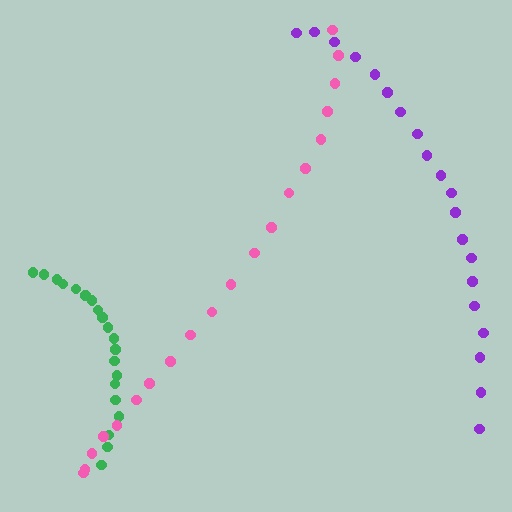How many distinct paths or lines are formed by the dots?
There are 3 distinct paths.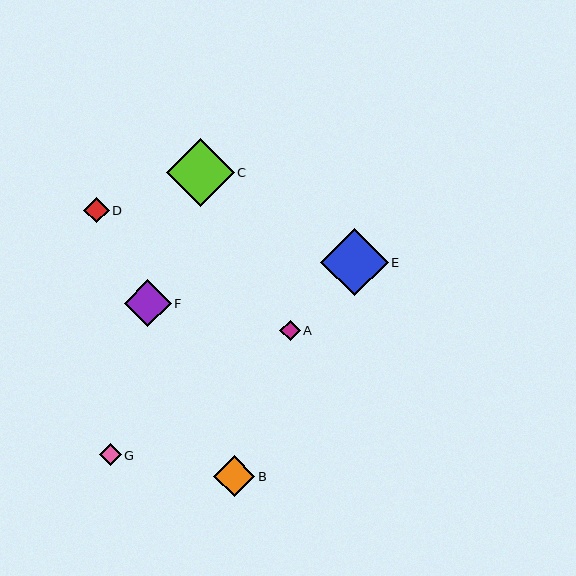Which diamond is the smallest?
Diamond A is the smallest with a size of approximately 21 pixels.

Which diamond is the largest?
Diamond C is the largest with a size of approximately 68 pixels.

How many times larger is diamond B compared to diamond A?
Diamond B is approximately 2.0 times the size of diamond A.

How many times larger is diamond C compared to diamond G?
Diamond C is approximately 3.2 times the size of diamond G.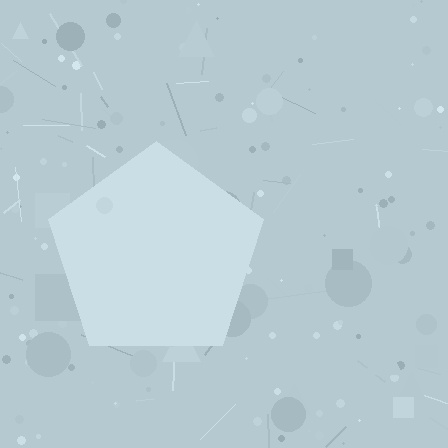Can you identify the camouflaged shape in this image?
The camouflaged shape is a pentagon.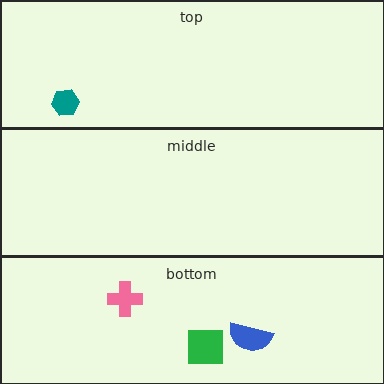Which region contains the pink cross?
The bottom region.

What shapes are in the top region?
The teal hexagon.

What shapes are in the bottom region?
The pink cross, the green square, the blue semicircle.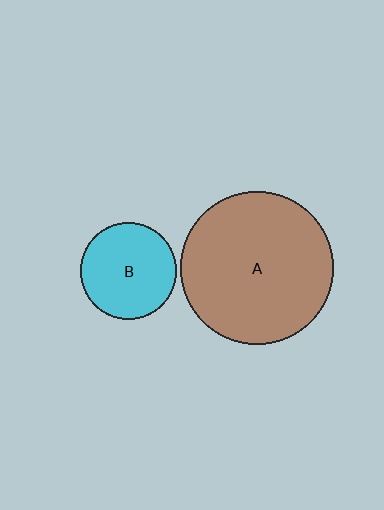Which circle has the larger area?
Circle A (brown).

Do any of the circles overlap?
No, none of the circles overlap.